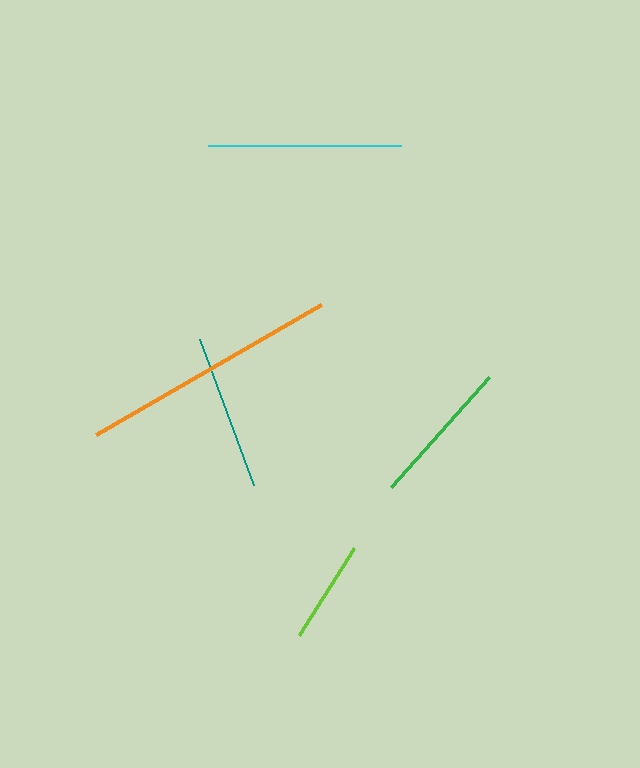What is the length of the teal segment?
The teal segment is approximately 156 pixels long.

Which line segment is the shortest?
The lime line is the shortest at approximately 103 pixels.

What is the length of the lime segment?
The lime segment is approximately 103 pixels long.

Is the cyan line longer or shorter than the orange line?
The orange line is longer than the cyan line.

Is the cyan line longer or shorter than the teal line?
The cyan line is longer than the teal line.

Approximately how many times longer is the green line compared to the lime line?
The green line is approximately 1.4 times the length of the lime line.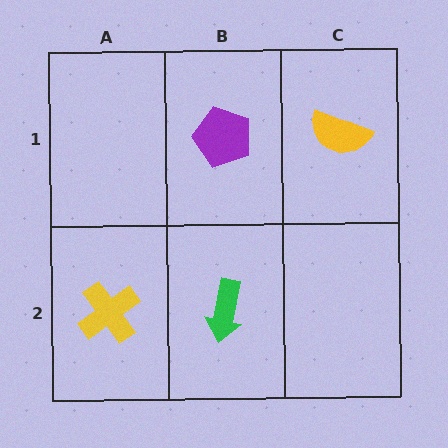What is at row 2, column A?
A yellow cross.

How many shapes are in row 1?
2 shapes.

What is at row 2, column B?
A green arrow.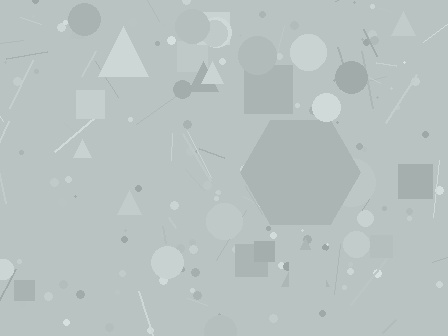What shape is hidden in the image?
A hexagon is hidden in the image.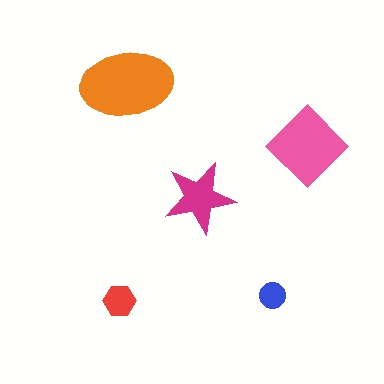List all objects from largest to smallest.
The orange ellipse, the pink diamond, the magenta star, the red hexagon, the blue circle.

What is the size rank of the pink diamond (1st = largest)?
2nd.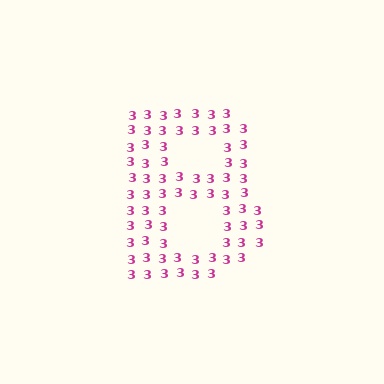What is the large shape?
The large shape is the letter B.